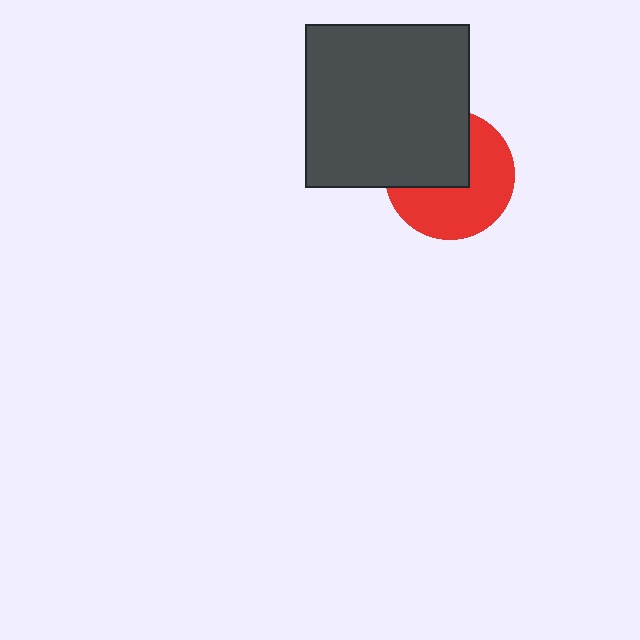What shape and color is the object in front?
The object in front is a dark gray square.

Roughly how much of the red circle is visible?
About half of it is visible (roughly 58%).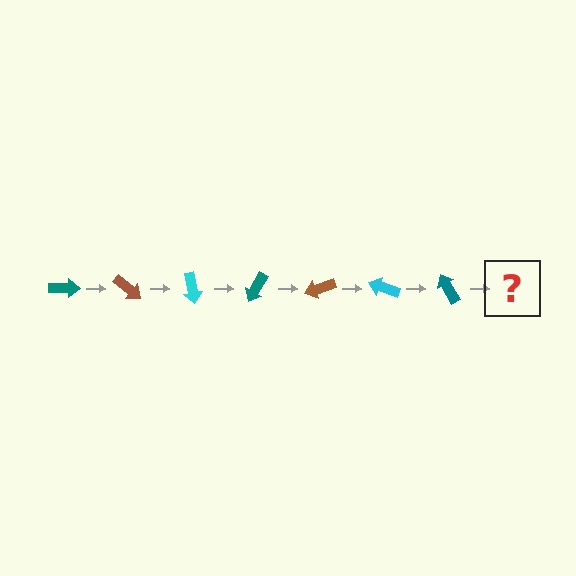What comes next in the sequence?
The next element should be a brown arrow, rotated 280 degrees from the start.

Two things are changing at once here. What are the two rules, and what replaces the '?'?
The two rules are that it rotates 40 degrees each step and the color cycles through teal, brown, and cyan. The '?' should be a brown arrow, rotated 280 degrees from the start.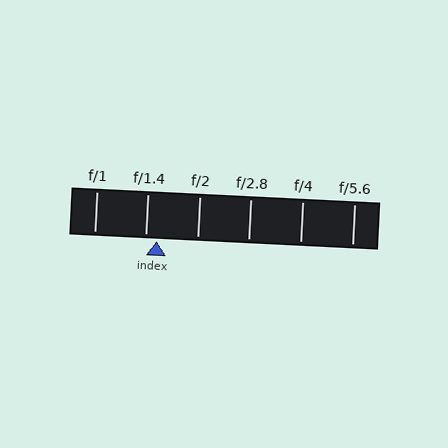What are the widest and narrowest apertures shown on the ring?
The widest aperture shown is f/1 and the narrowest is f/5.6.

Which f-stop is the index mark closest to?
The index mark is closest to f/1.4.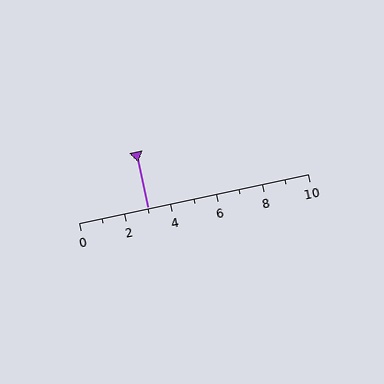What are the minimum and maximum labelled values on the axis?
The axis runs from 0 to 10.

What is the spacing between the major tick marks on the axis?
The major ticks are spaced 2 apart.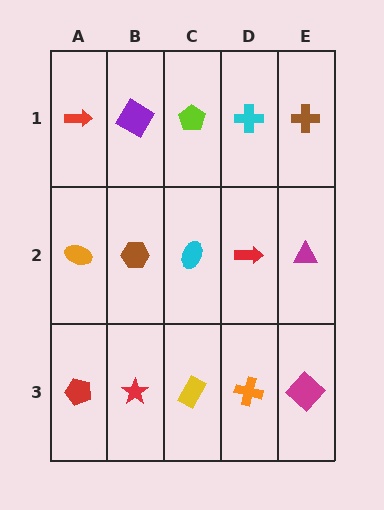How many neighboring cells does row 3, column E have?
2.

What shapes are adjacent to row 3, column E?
A magenta triangle (row 2, column E), an orange cross (row 3, column D).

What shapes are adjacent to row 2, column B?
A purple diamond (row 1, column B), a red star (row 3, column B), an orange ellipse (row 2, column A), a cyan ellipse (row 2, column C).